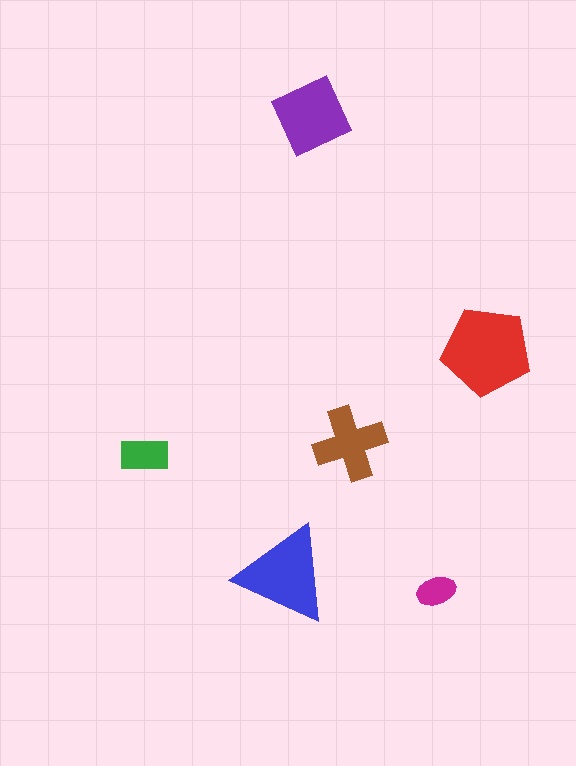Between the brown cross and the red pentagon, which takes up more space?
The red pentagon.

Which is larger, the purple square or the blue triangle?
The blue triangle.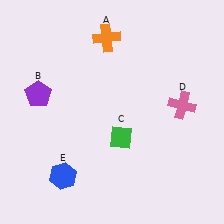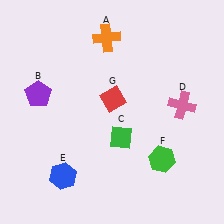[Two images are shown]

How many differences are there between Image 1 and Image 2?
There are 2 differences between the two images.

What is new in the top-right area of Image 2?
A red diamond (G) was added in the top-right area of Image 2.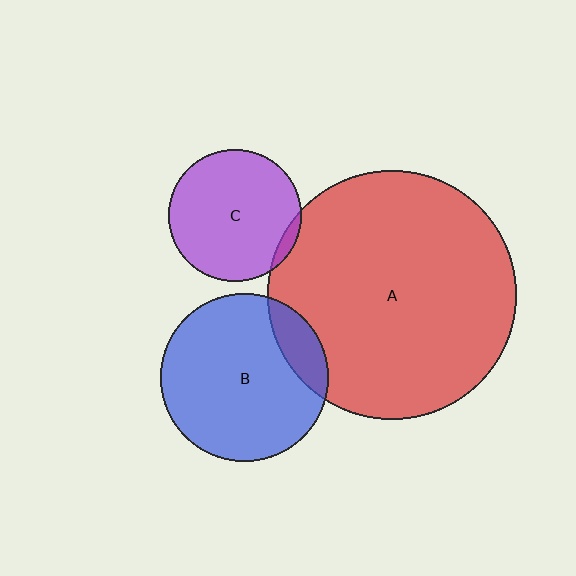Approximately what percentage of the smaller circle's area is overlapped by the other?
Approximately 5%.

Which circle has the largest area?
Circle A (red).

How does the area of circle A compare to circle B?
Approximately 2.2 times.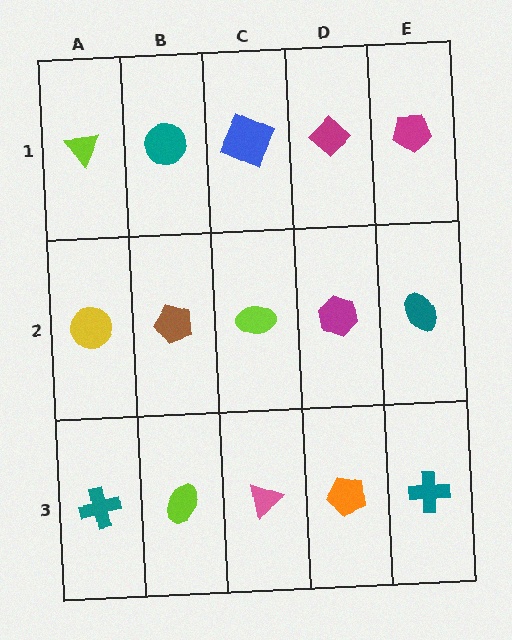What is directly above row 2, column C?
A blue square.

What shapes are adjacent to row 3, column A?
A yellow circle (row 2, column A), a lime ellipse (row 3, column B).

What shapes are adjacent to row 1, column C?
A lime ellipse (row 2, column C), a teal circle (row 1, column B), a magenta diamond (row 1, column D).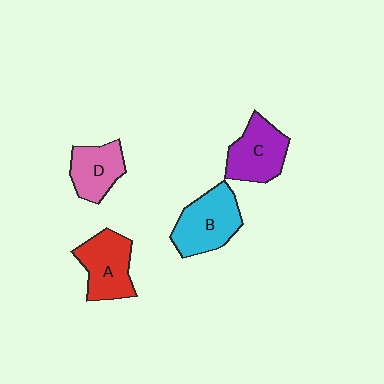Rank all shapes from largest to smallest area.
From largest to smallest: B (cyan), A (red), C (purple), D (pink).